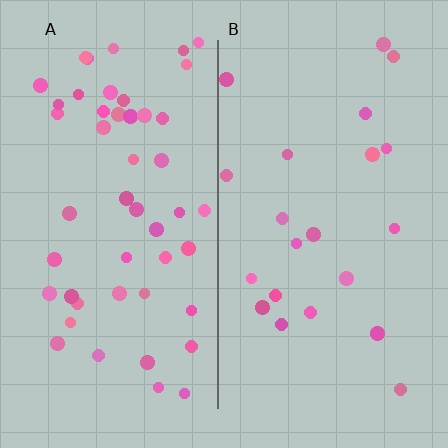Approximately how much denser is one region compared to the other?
Approximately 2.3× — region A over region B.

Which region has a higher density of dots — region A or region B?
A (the left).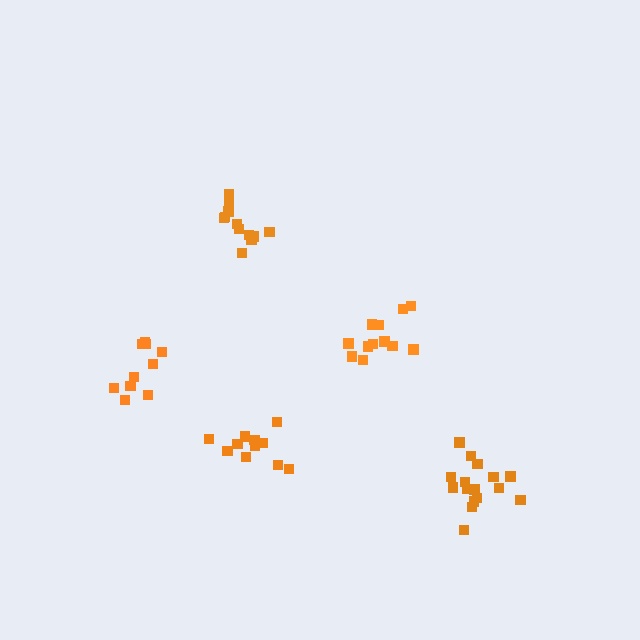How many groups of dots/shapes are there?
There are 5 groups.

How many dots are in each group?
Group 1: 12 dots, Group 2: 10 dots, Group 3: 12 dots, Group 4: 11 dots, Group 5: 16 dots (61 total).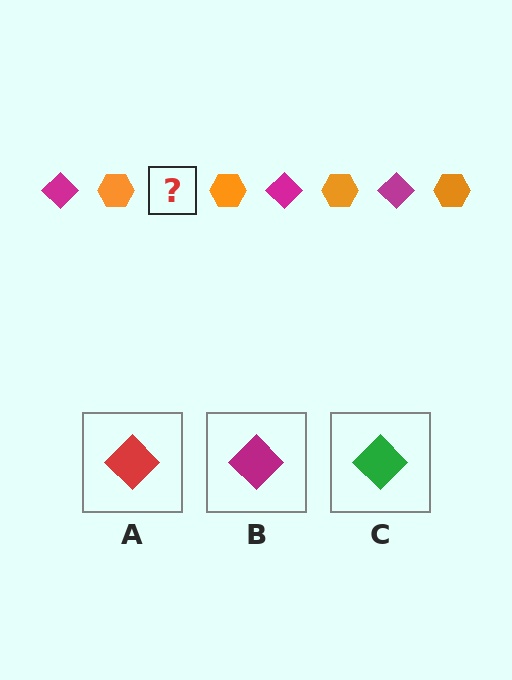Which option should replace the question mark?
Option B.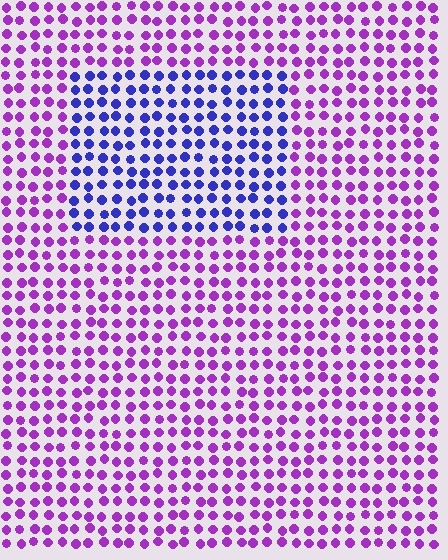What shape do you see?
I see a rectangle.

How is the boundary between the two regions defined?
The boundary is defined purely by a slight shift in hue (about 48 degrees). Spacing, size, and orientation are identical on both sides.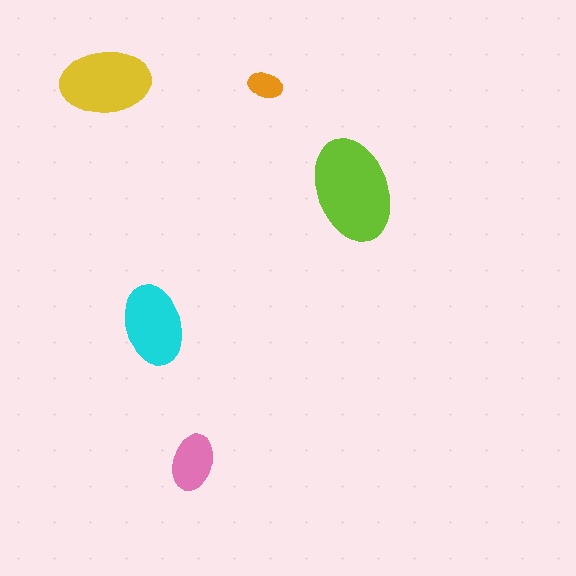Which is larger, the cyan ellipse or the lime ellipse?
The lime one.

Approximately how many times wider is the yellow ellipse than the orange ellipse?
About 2.5 times wider.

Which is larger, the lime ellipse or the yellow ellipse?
The lime one.